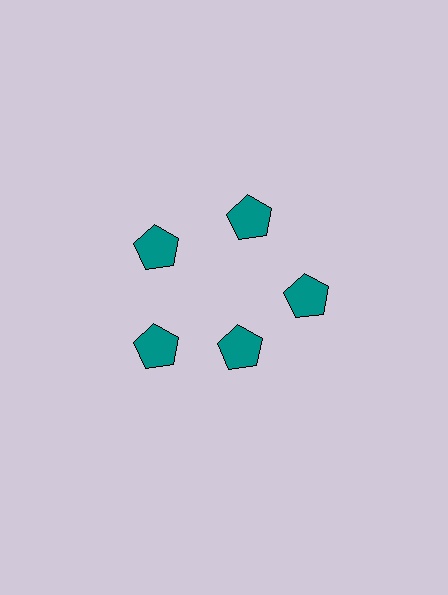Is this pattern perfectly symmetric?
No. The 5 teal pentagons are arranged in a ring, but one element near the 5 o'clock position is pulled inward toward the center, breaking the 5-fold rotational symmetry.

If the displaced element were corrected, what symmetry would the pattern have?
It would have 5-fold rotational symmetry — the pattern would map onto itself every 72 degrees.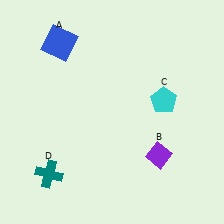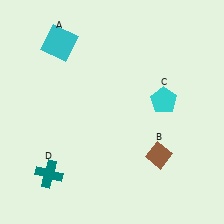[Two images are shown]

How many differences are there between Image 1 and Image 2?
There are 2 differences between the two images.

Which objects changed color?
A changed from blue to cyan. B changed from purple to brown.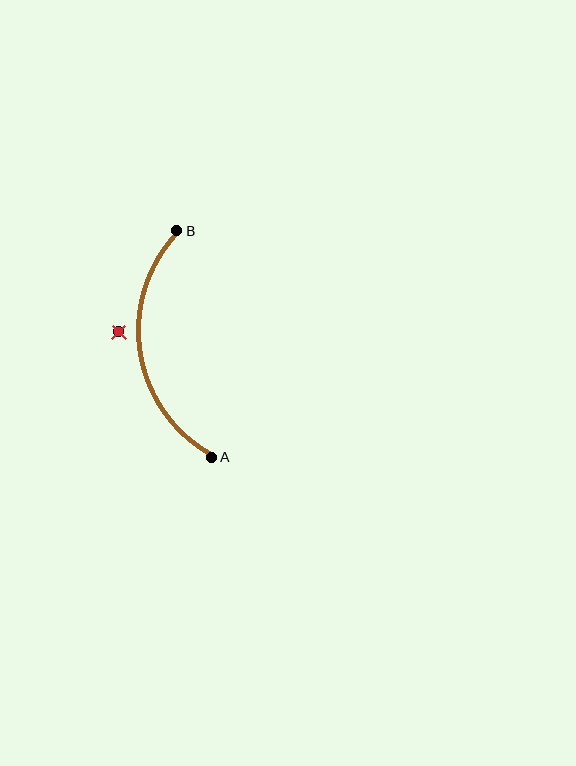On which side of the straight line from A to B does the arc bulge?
The arc bulges to the left of the straight line connecting A and B.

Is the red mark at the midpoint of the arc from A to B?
No — the red mark does not lie on the arc at all. It sits slightly outside the curve.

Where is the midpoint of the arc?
The arc midpoint is the point on the curve farthest from the straight line joining A and B. It sits to the left of that line.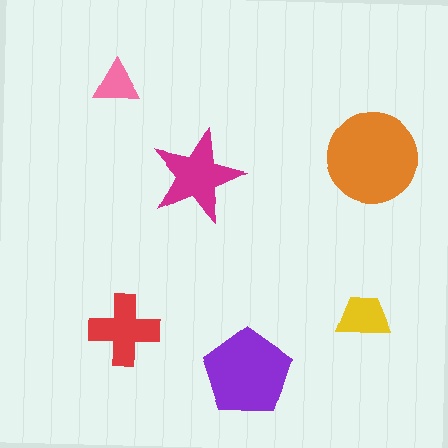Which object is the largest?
The orange circle.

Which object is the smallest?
The pink triangle.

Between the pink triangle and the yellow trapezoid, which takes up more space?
The yellow trapezoid.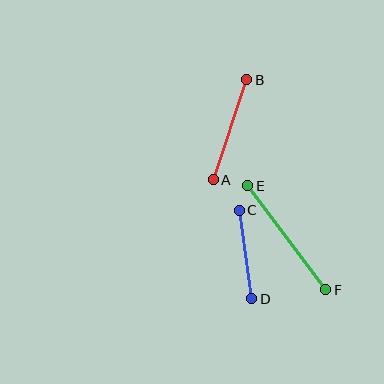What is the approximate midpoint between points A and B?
The midpoint is at approximately (230, 130) pixels.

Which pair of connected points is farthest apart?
Points E and F are farthest apart.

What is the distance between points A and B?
The distance is approximately 106 pixels.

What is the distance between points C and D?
The distance is approximately 89 pixels.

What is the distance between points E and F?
The distance is approximately 130 pixels.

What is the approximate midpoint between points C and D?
The midpoint is at approximately (246, 255) pixels.